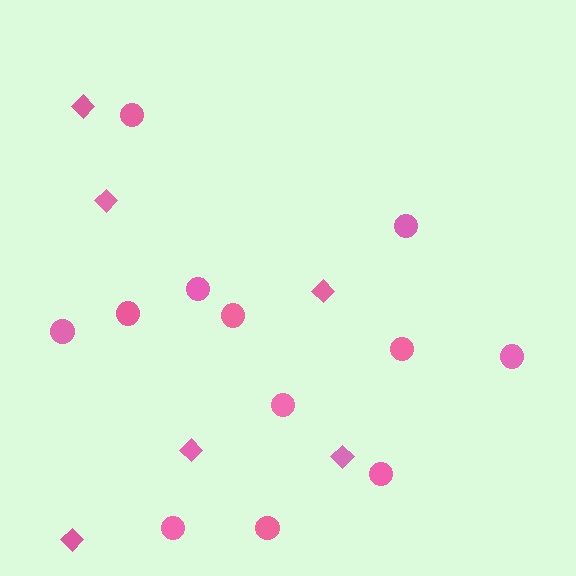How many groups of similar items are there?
There are 2 groups: one group of circles (12) and one group of diamonds (6).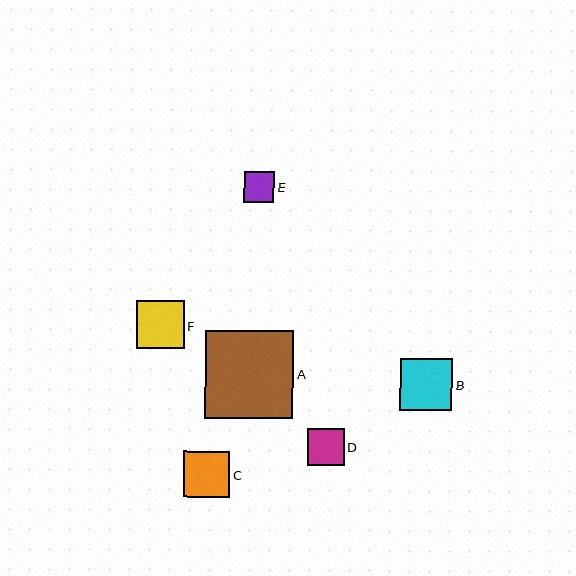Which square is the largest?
Square A is the largest with a size of approximately 88 pixels.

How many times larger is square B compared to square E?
Square B is approximately 1.7 times the size of square E.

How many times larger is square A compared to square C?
Square A is approximately 1.9 times the size of square C.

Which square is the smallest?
Square E is the smallest with a size of approximately 31 pixels.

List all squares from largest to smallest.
From largest to smallest: A, B, F, C, D, E.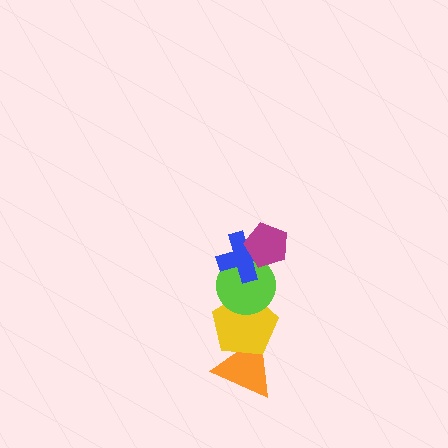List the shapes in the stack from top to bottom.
From top to bottom: the magenta pentagon, the blue cross, the lime circle, the yellow pentagon, the orange triangle.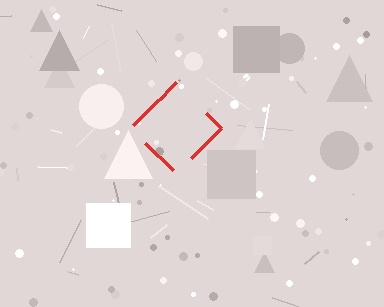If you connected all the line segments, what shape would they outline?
They would outline a diamond.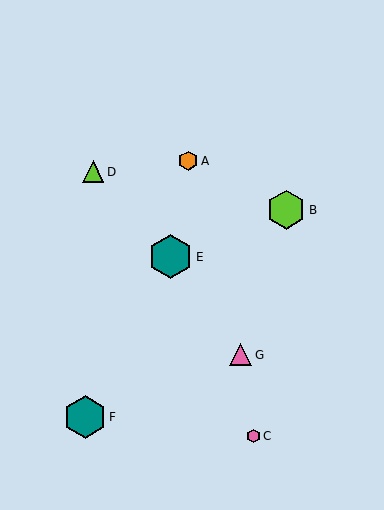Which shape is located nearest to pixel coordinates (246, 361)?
The pink triangle (labeled G) at (241, 355) is nearest to that location.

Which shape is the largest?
The teal hexagon (labeled E) is the largest.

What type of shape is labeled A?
Shape A is an orange hexagon.